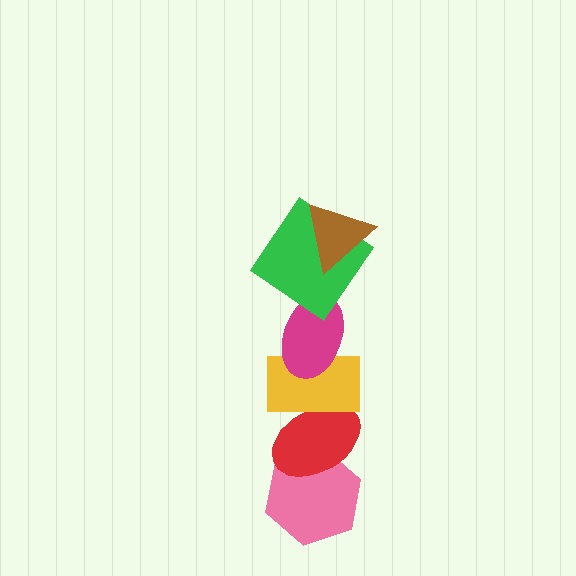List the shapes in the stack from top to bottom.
From top to bottom: the brown triangle, the green diamond, the magenta ellipse, the yellow rectangle, the red ellipse, the pink hexagon.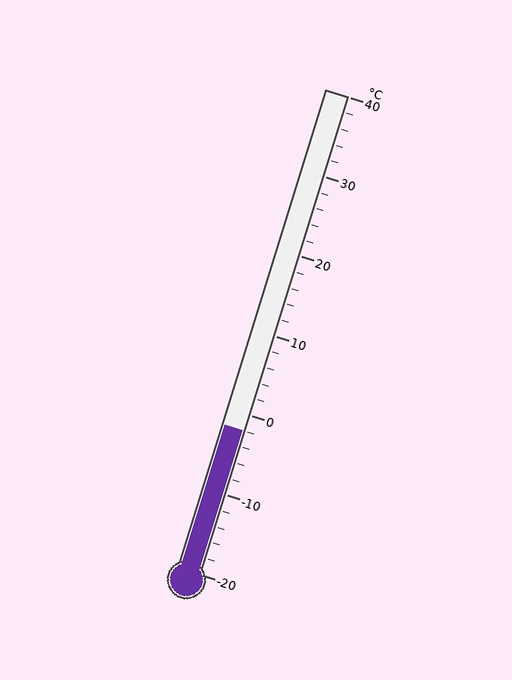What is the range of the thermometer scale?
The thermometer scale ranges from -20°C to 40°C.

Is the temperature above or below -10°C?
The temperature is above -10°C.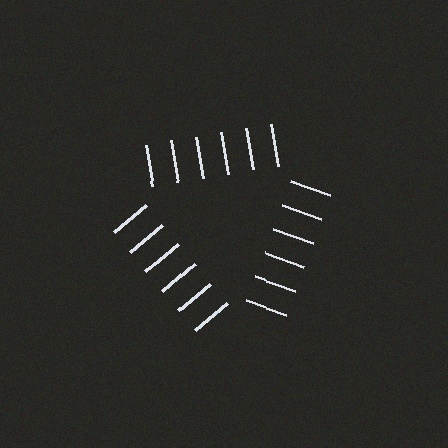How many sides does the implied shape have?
3 sides — the line-ends trace a triangle.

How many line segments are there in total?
18 — 6 along each of the 3 edges.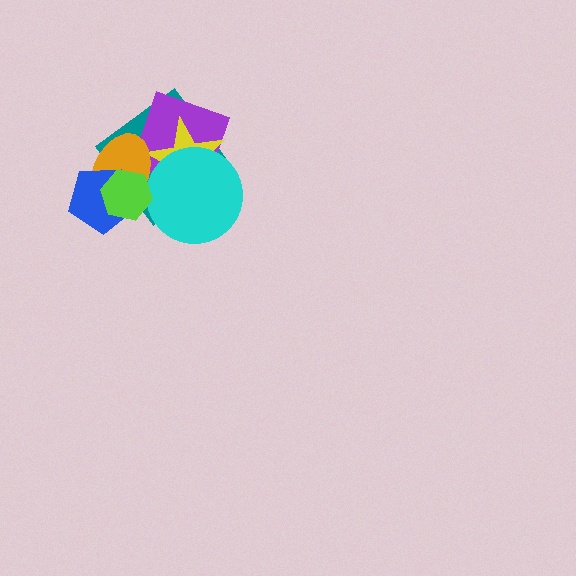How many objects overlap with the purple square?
4 objects overlap with the purple square.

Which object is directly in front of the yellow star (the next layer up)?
The orange ellipse is directly in front of the yellow star.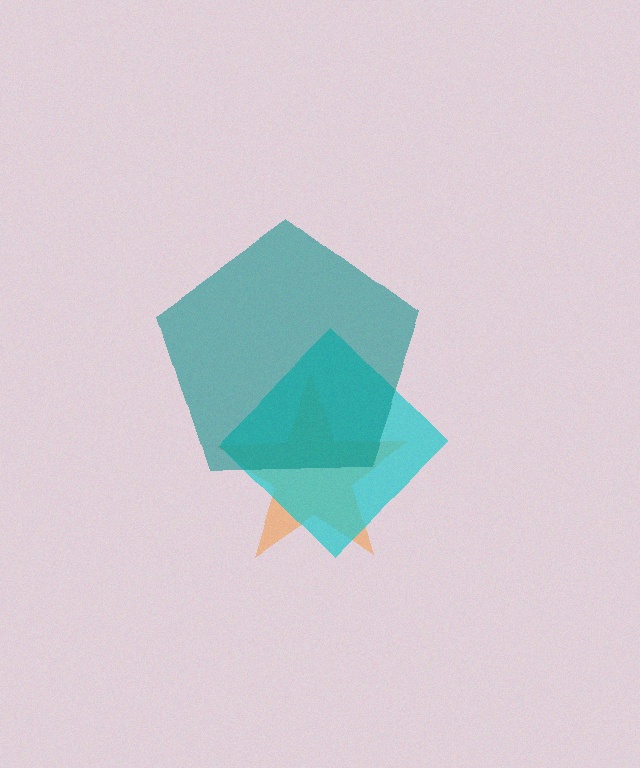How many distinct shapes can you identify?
There are 3 distinct shapes: an orange star, a cyan diamond, a teal pentagon.